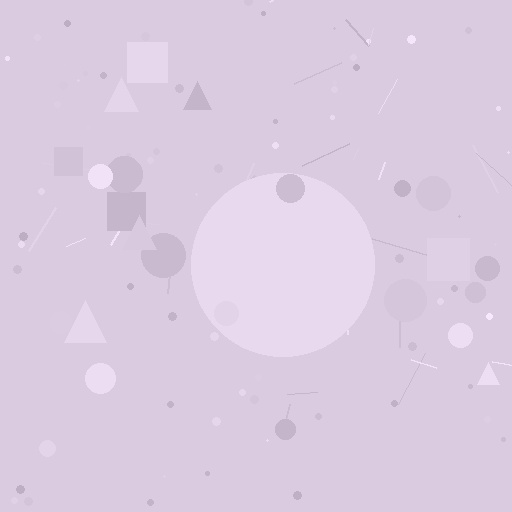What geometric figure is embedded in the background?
A circle is embedded in the background.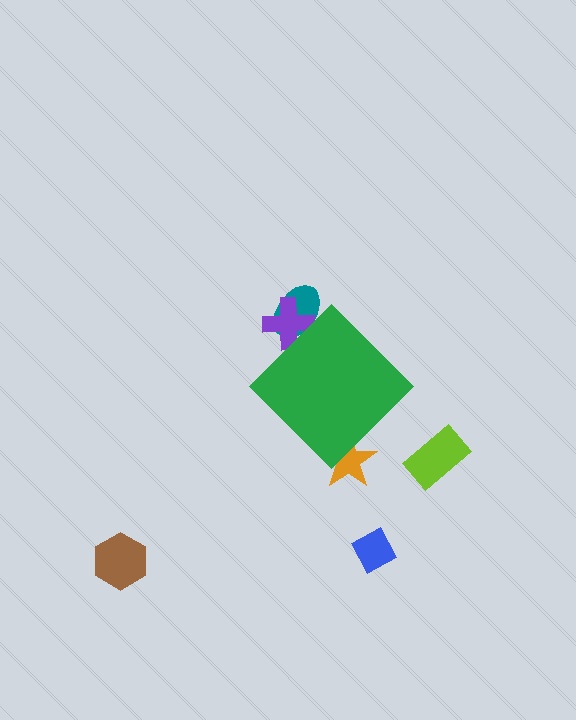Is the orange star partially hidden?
Yes, the orange star is partially hidden behind the green diamond.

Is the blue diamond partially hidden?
No, the blue diamond is fully visible.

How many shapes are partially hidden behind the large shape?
3 shapes are partially hidden.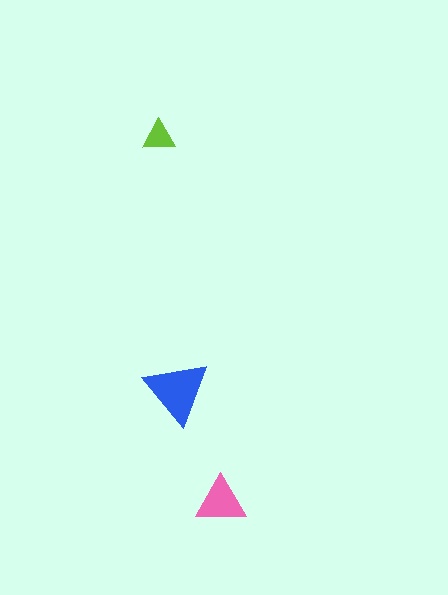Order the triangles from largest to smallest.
the blue one, the pink one, the lime one.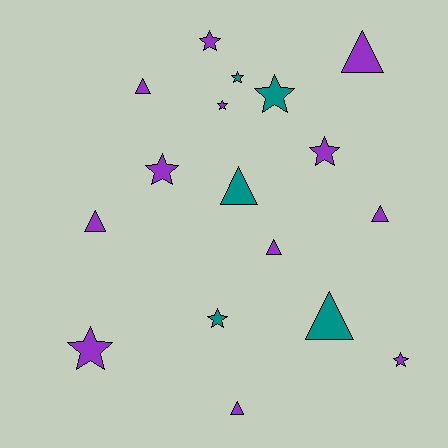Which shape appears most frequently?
Star, with 9 objects.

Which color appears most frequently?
Purple, with 12 objects.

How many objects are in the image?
There are 17 objects.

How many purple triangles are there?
There are 6 purple triangles.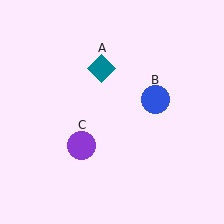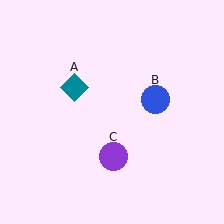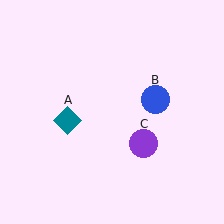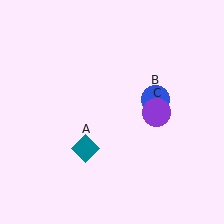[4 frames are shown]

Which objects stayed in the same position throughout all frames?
Blue circle (object B) remained stationary.